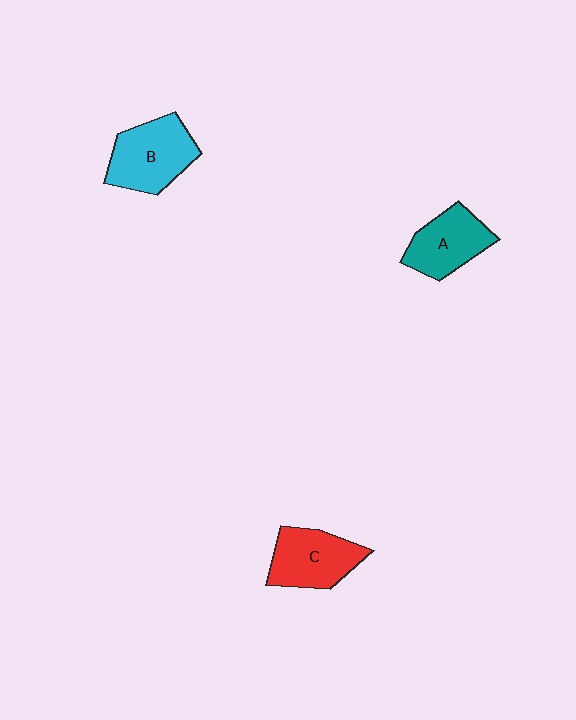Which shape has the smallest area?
Shape A (teal).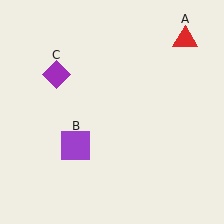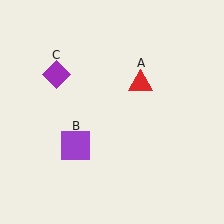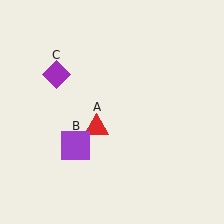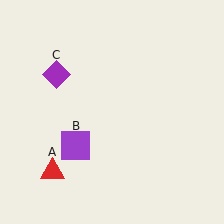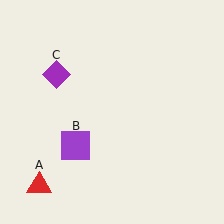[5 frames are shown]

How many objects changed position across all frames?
1 object changed position: red triangle (object A).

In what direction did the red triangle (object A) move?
The red triangle (object A) moved down and to the left.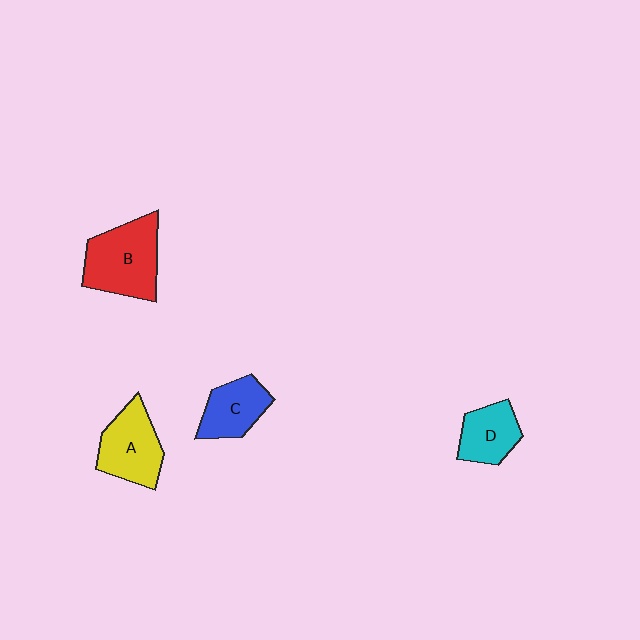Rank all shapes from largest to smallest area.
From largest to smallest: B (red), A (yellow), C (blue), D (cyan).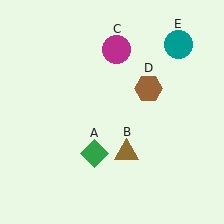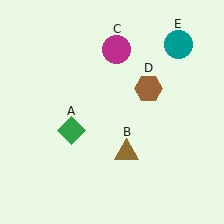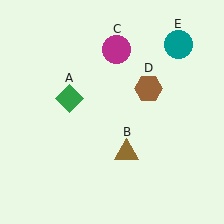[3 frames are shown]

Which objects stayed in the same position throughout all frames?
Brown triangle (object B) and magenta circle (object C) and brown hexagon (object D) and teal circle (object E) remained stationary.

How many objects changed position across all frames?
1 object changed position: green diamond (object A).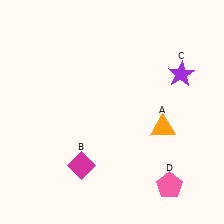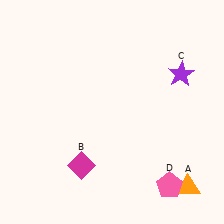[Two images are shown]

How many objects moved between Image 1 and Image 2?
1 object moved between the two images.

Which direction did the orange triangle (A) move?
The orange triangle (A) moved down.